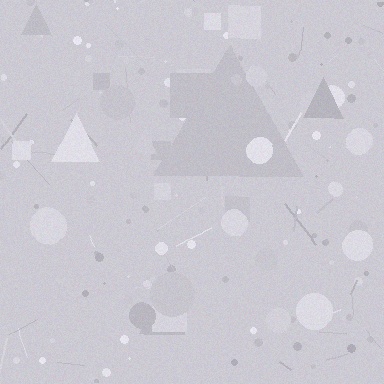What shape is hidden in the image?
A triangle is hidden in the image.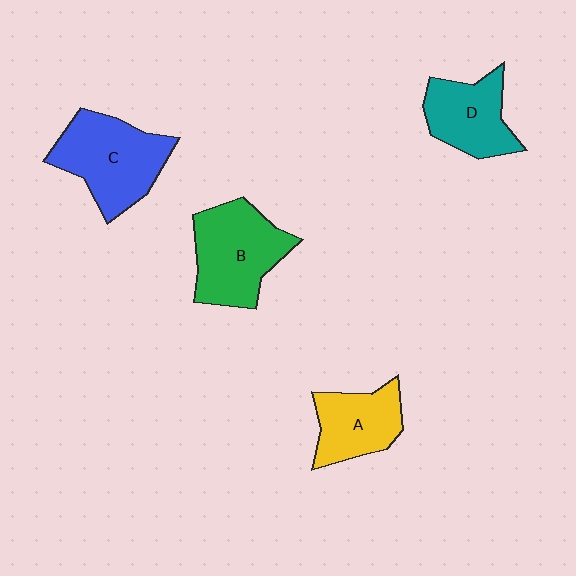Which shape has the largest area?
Shape C (blue).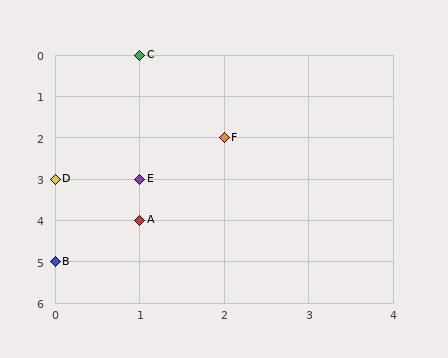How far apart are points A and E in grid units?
Points A and E are 1 row apart.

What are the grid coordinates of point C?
Point C is at grid coordinates (1, 0).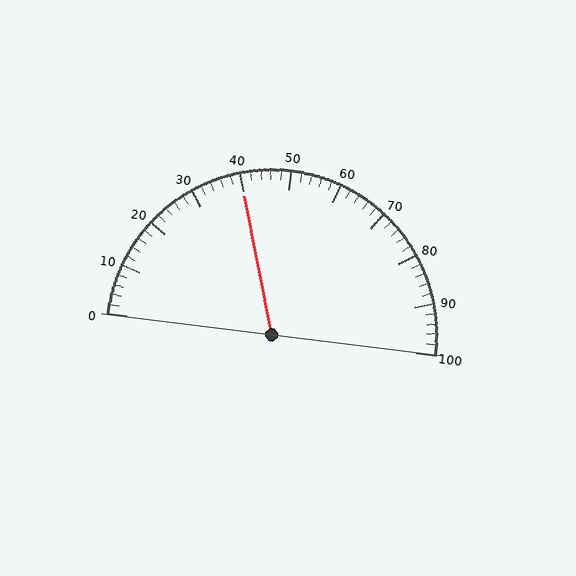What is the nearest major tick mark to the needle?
The nearest major tick mark is 40.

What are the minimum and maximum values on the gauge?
The gauge ranges from 0 to 100.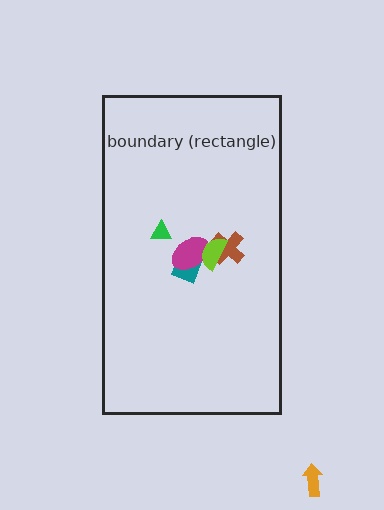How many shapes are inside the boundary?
5 inside, 1 outside.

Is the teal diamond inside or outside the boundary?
Inside.